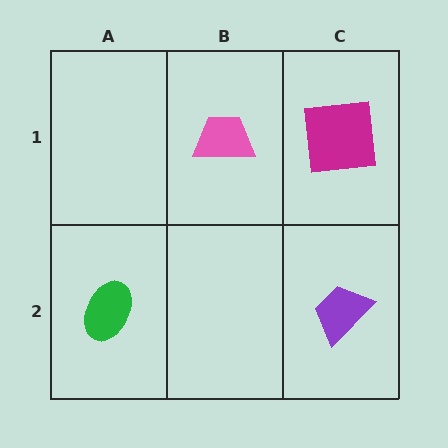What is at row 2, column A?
A green ellipse.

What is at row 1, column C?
A magenta square.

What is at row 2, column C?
A purple trapezoid.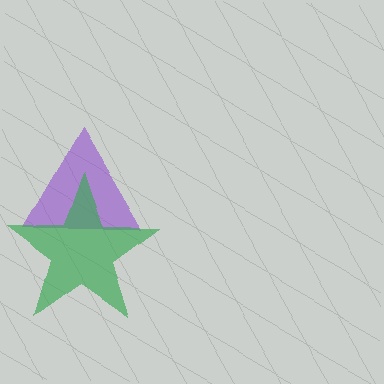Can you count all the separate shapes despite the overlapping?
Yes, there are 2 separate shapes.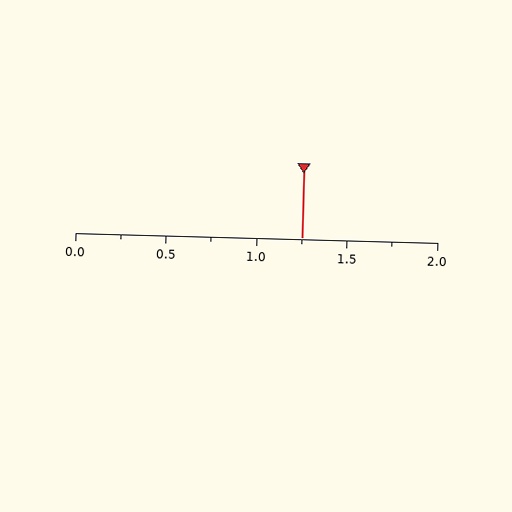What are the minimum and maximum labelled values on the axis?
The axis runs from 0.0 to 2.0.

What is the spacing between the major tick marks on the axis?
The major ticks are spaced 0.5 apart.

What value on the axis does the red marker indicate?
The marker indicates approximately 1.25.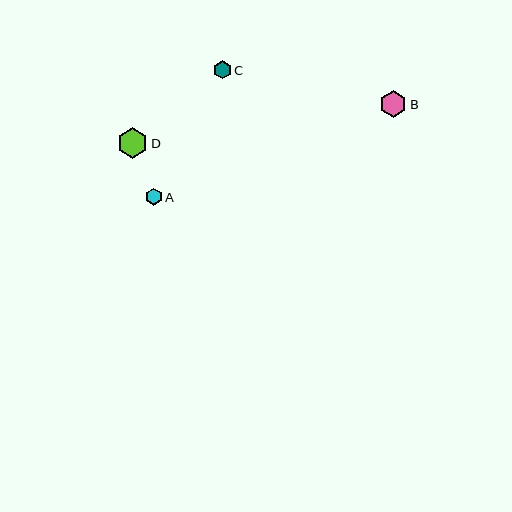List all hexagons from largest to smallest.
From largest to smallest: D, B, C, A.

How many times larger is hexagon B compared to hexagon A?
Hexagon B is approximately 1.6 times the size of hexagon A.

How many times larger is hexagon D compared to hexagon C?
Hexagon D is approximately 1.7 times the size of hexagon C.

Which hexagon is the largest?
Hexagon D is the largest with a size of approximately 31 pixels.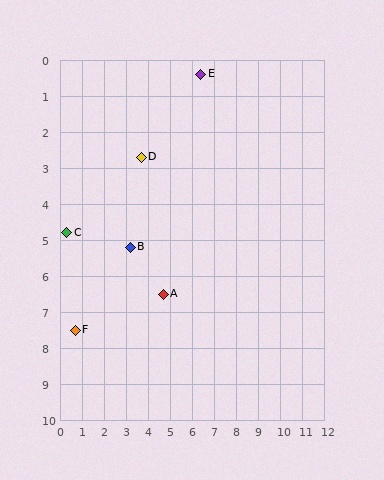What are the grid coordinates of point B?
Point B is at approximately (3.2, 5.2).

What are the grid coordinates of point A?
Point A is at approximately (4.7, 6.5).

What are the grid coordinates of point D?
Point D is at approximately (3.7, 2.7).